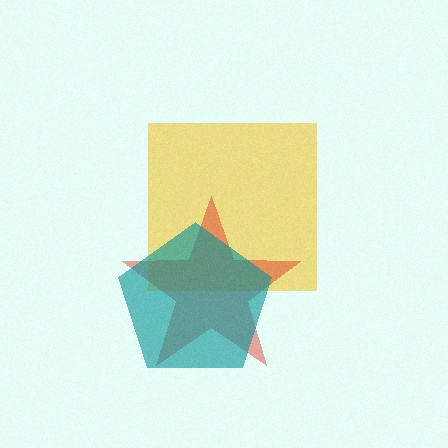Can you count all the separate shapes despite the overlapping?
Yes, there are 3 separate shapes.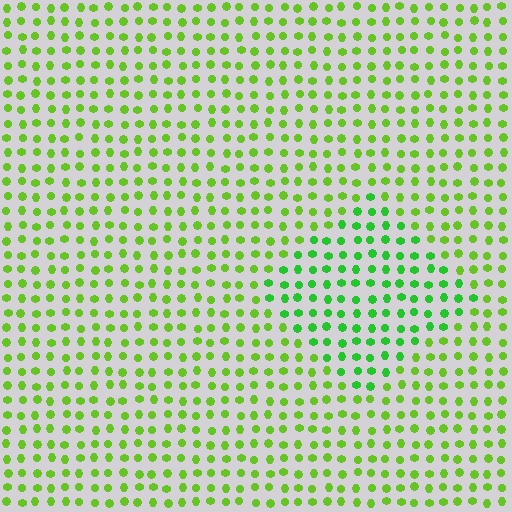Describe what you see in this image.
The image is filled with small lime elements in a uniform arrangement. A diamond-shaped region is visible where the elements are tinted to a slightly different hue, forming a subtle color boundary.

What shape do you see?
I see a diamond.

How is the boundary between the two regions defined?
The boundary is defined purely by a slight shift in hue (about 28 degrees). Spacing, size, and orientation are identical on both sides.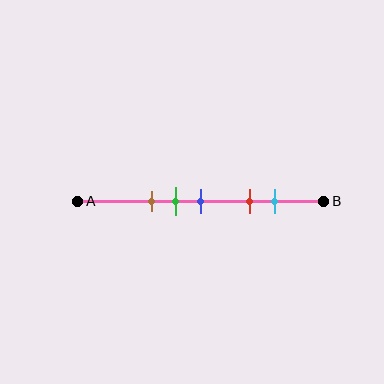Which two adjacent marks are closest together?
The green and blue marks are the closest adjacent pair.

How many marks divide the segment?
There are 5 marks dividing the segment.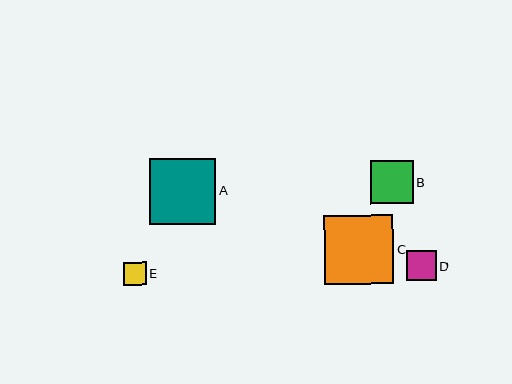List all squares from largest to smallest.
From largest to smallest: C, A, B, D, E.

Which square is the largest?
Square C is the largest with a size of approximately 69 pixels.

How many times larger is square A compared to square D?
Square A is approximately 2.3 times the size of square D.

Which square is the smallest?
Square E is the smallest with a size of approximately 23 pixels.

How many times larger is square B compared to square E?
Square B is approximately 1.9 times the size of square E.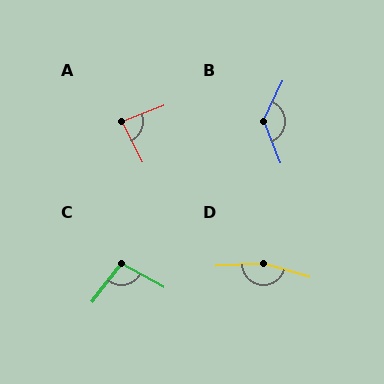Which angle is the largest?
D, at approximately 161 degrees.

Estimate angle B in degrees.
Approximately 133 degrees.